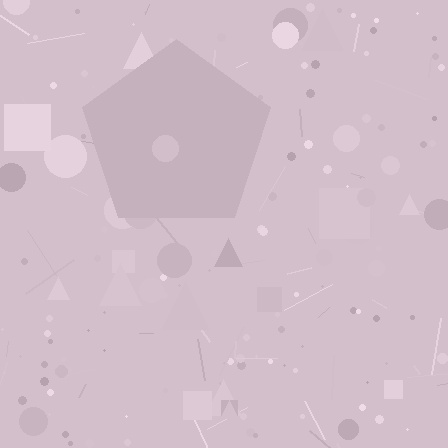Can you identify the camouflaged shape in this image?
The camouflaged shape is a pentagon.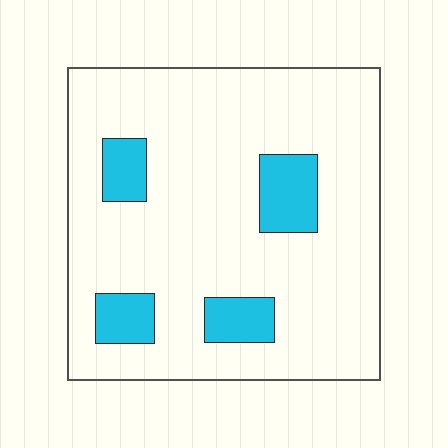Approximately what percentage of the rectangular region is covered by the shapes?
Approximately 15%.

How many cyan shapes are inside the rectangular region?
4.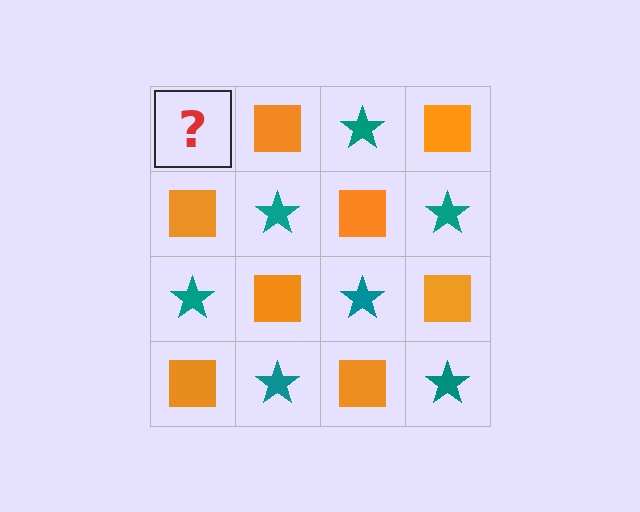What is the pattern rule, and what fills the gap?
The rule is that it alternates teal star and orange square in a checkerboard pattern. The gap should be filled with a teal star.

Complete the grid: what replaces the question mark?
The question mark should be replaced with a teal star.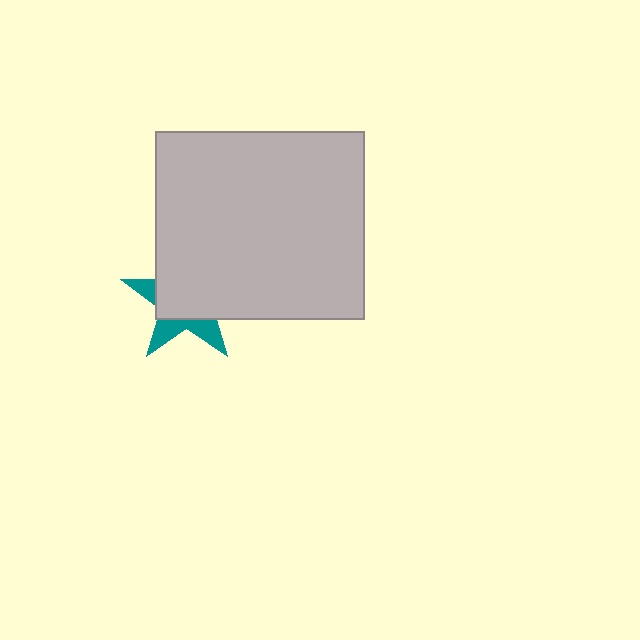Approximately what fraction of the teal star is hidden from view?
Roughly 65% of the teal star is hidden behind the light gray rectangle.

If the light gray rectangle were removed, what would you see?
You would see the complete teal star.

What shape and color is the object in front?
The object in front is a light gray rectangle.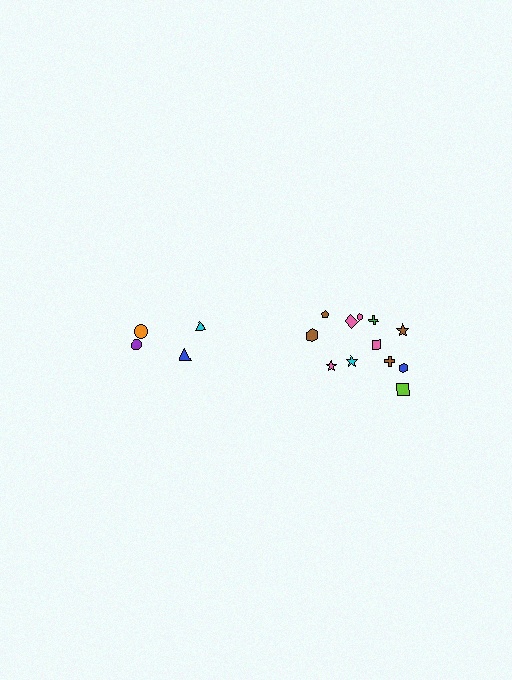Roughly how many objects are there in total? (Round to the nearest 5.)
Roughly 15 objects in total.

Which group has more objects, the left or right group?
The right group.